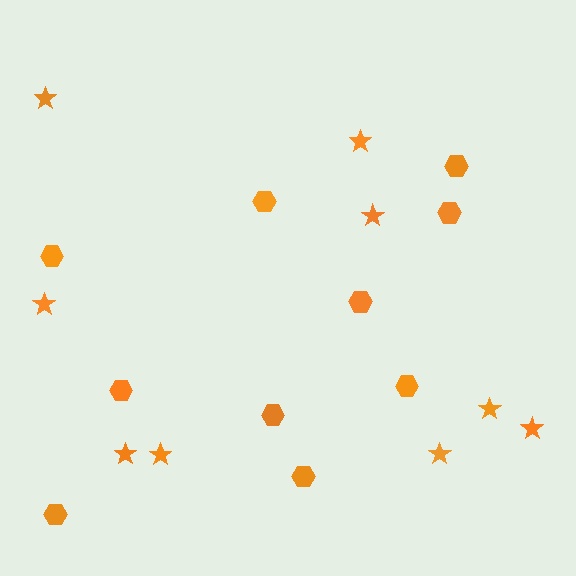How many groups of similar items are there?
There are 2 groups: one group of hexagons (10) and one group of stars (9).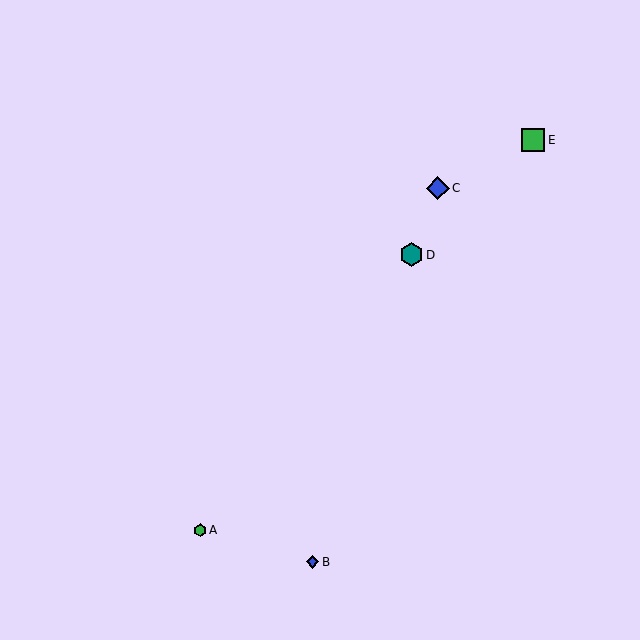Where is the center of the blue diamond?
The center of the blue diamond is at (313, 562).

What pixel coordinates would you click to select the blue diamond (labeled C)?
Click at (438, 188) to select the blue diamond C.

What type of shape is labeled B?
Shape B is a blue diamond.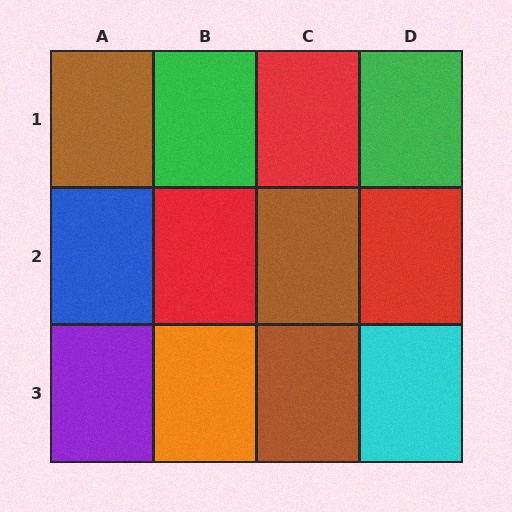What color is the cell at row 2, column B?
Red.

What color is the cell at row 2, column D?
Red.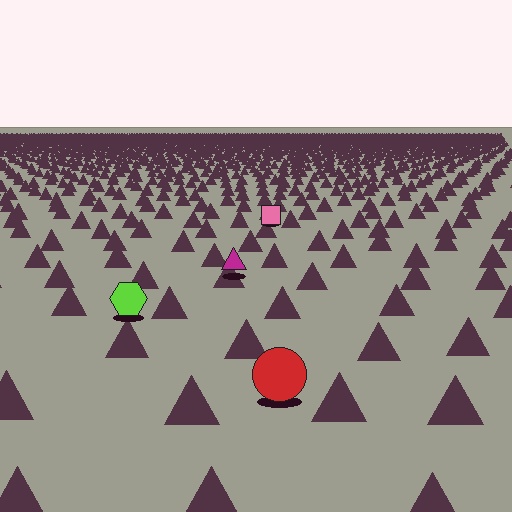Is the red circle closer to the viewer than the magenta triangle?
Yes. The red circle is closer — you can tell from the texture gradient: the ground texture is coarser near it.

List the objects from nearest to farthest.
From nearest to farthest: the red circle, the lime hexagon, the magenta triangle, the pink square.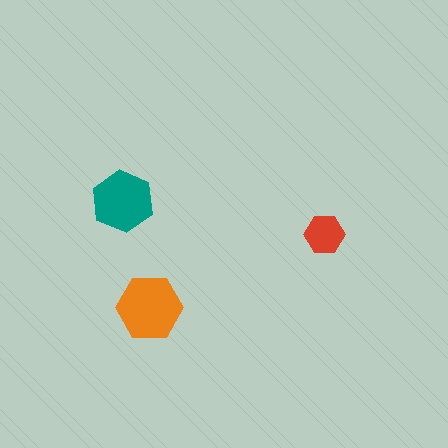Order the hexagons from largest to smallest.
the orange one, the teal one, the red one.